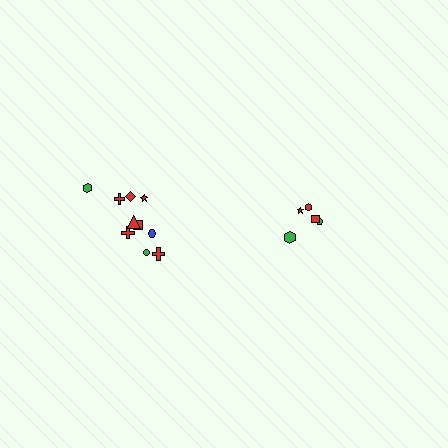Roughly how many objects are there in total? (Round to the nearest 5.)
Roughly 15 objects in total.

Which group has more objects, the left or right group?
The left group.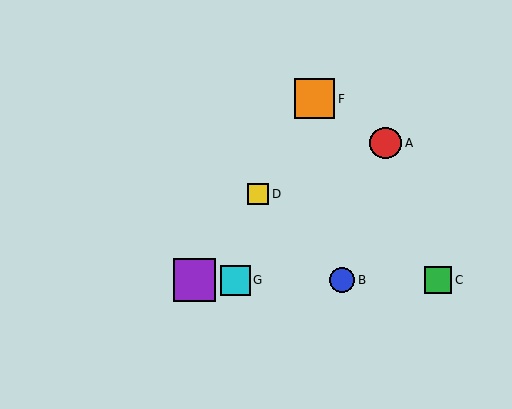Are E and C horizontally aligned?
Yes, both are at y≈280.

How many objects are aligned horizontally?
4 objects (B, C, E, G) are aligned horizontally.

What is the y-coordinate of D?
Object D is at y≈194.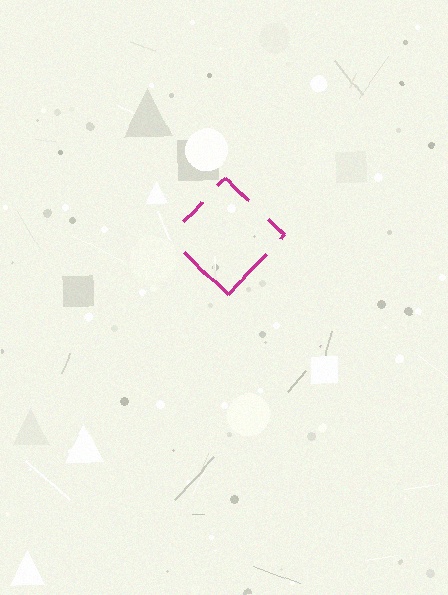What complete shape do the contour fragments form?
The contour fragments form a diamond.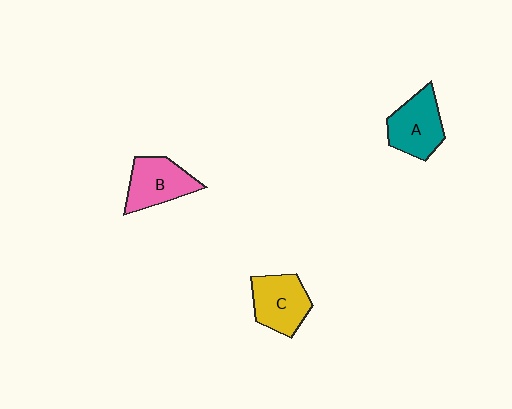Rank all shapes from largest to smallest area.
From largest to smallest: A (teal), C (yellow), B (pink).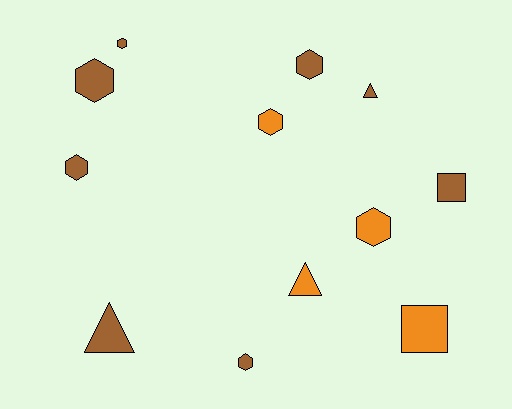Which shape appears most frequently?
Hexagon, with 7 objects.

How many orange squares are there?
There is 1 orange square.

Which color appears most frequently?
Brown, with 8 objects.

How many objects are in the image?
There are 12 objects.